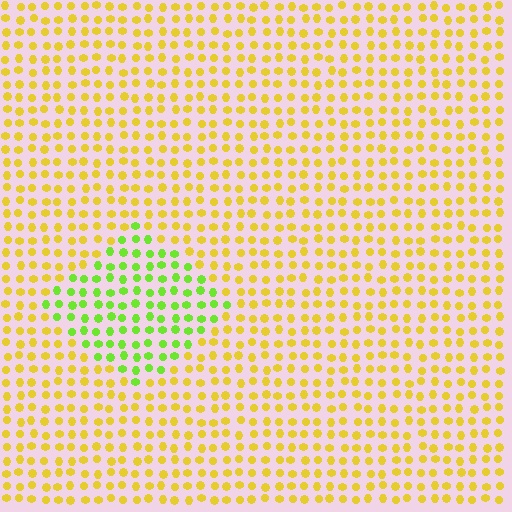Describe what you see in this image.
The image is filled with small yellow elements in a uniform arrangement. A diamond-shaped region is visible where the elements are tinted to a slightly different hue, forming a subtle color boundary.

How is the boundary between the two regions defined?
The boundary is defined purely by a slight shift in hue (about 48 degrees). Spacing, size, and orientation are identical on both sides.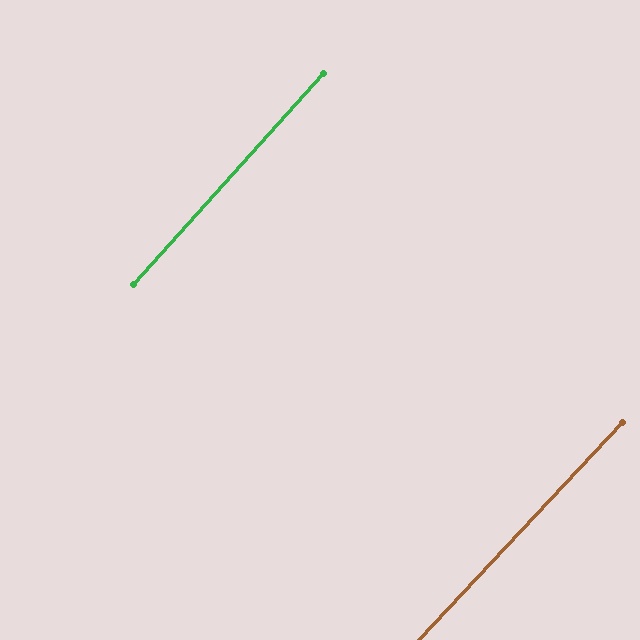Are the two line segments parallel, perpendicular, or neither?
Parallel — their directions differ by only 1.0°.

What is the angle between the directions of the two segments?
Approximately 1 degree.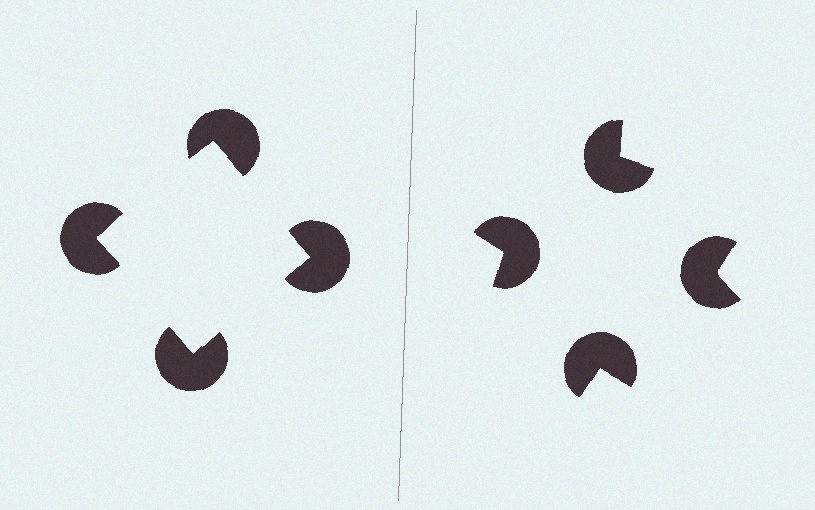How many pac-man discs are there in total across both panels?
8 — 4 on each side.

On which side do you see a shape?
An illusory square appears on the left side. On the right side the wedge cuts are rotated, so no coherent shape forms.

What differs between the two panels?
The pac-man discs are positioned identically on both sides; only the wedge orientations differ. On the left they align to a square; on the right they are misaligned.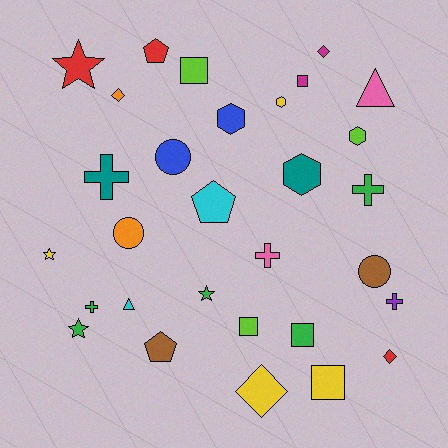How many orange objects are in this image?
There are 2 orange objects.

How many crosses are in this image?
There are 5 crosses.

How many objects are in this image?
There are 30 objects.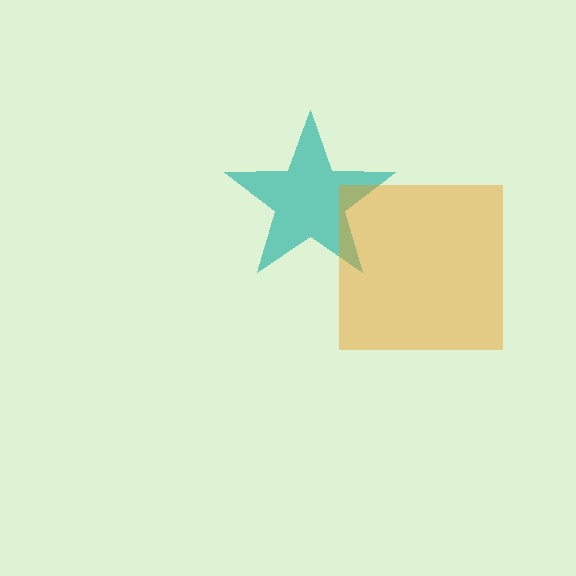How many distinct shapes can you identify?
There are 2 distinct shapes: a teal star, an orange square.